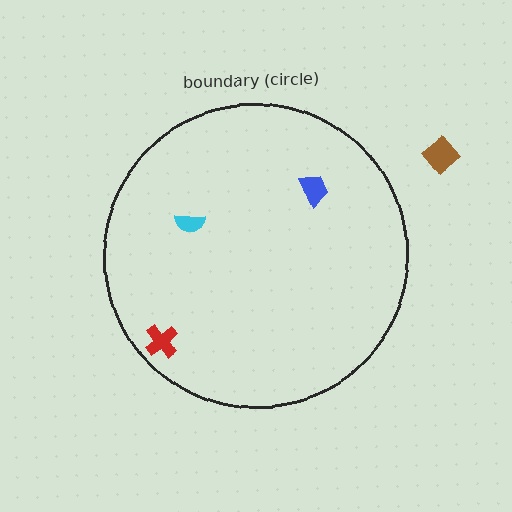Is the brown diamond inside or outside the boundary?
Outside.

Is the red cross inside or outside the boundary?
Inside.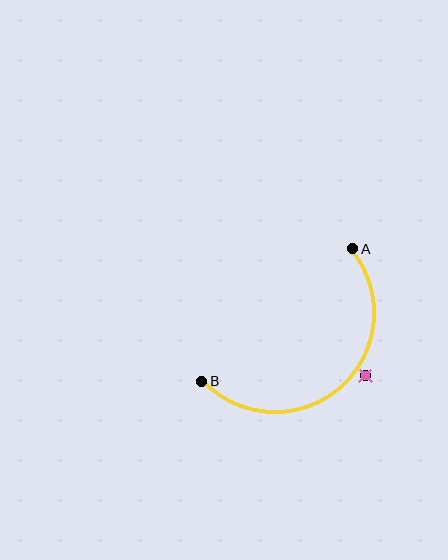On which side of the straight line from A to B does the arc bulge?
The arc bulges below and to the right of the straight line connecting A and B.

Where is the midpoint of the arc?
The arc midpoint is the point on the curve farthest from the straight line joining A and B. It sits below and to the right of that line.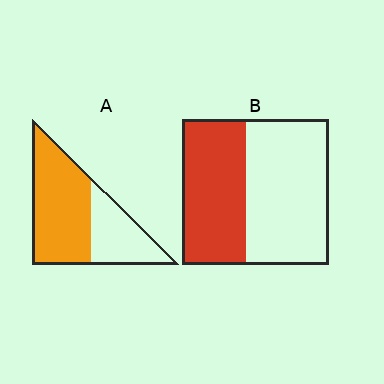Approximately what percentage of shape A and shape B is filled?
A is approximately 65% and B is approximately 45%.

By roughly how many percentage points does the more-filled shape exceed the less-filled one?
By roughly 20 percentage points (A over B).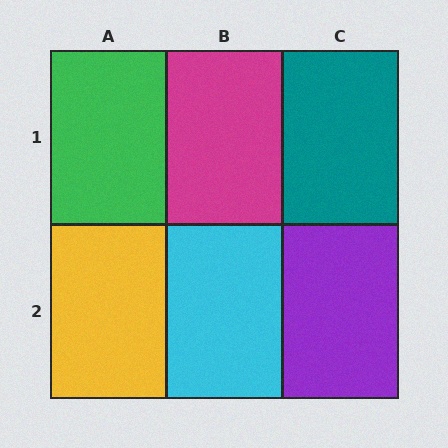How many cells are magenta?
1 cell is magenta.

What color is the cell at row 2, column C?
Purple.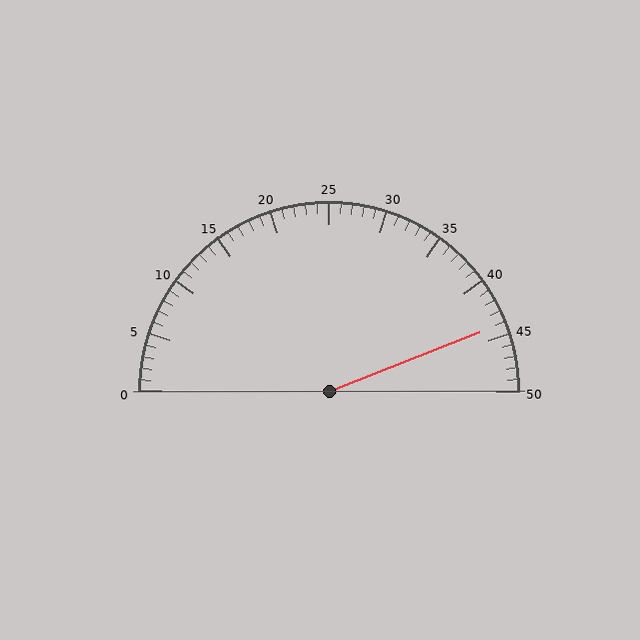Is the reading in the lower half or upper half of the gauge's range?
The reading is in the upper half of the range (0 to 50).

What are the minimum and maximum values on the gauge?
The gauge ranges from 0 to 50.